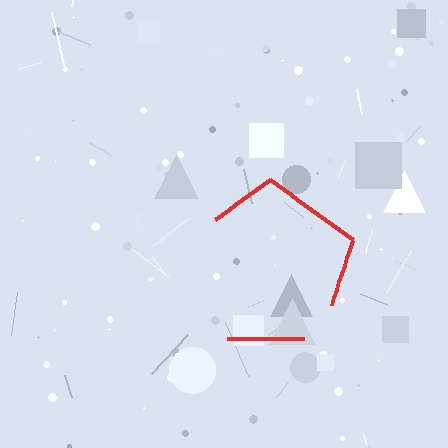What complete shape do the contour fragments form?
The contour fragments form a pentagon.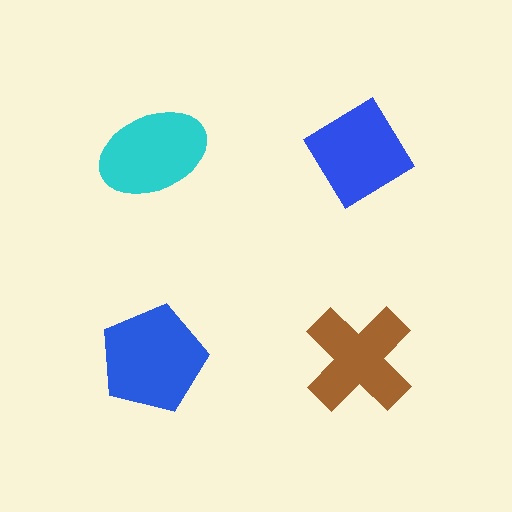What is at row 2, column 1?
A blue pentagon.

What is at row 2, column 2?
A brown cross.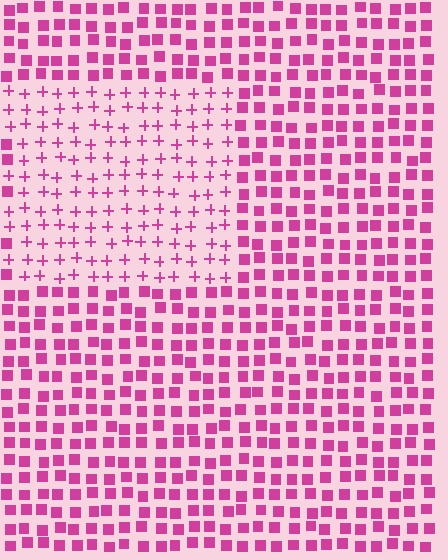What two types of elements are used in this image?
The image uses plus signs inside the rectangle region and squares outside it.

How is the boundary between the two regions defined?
The boundary is defined by a change in element shape: plus signs inside vs. squares outside. All elements share the same color and spacing.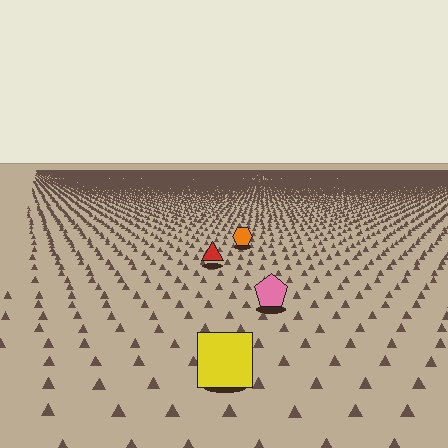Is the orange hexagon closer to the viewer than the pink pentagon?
No. The pink pentagon is closer — you can tell from the texture gradient: the ground texture is coarser near it.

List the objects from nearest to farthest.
From nearest to farthest: the yellow square, the pink pentagon, the red triangle, the orange hexagon.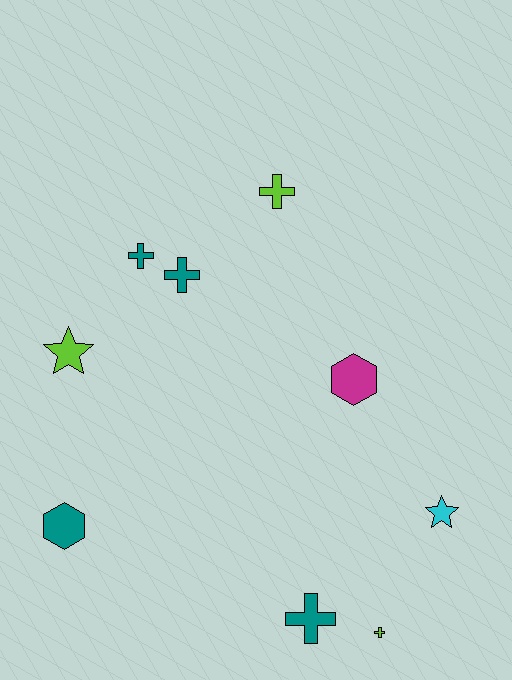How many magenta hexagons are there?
There is 1 magenta hexagon.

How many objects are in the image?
There are 9 objects.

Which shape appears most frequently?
Cross, with 5 objects.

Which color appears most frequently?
Teal, with 4 objects.